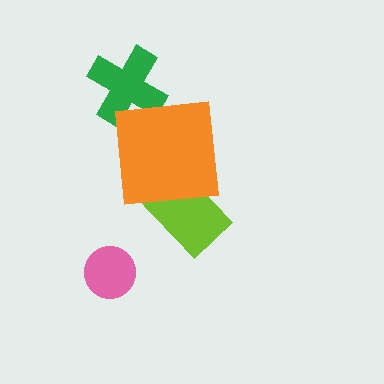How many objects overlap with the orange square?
2 objects overlap with the orange square.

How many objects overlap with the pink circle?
0 objects overlap with the pink circle.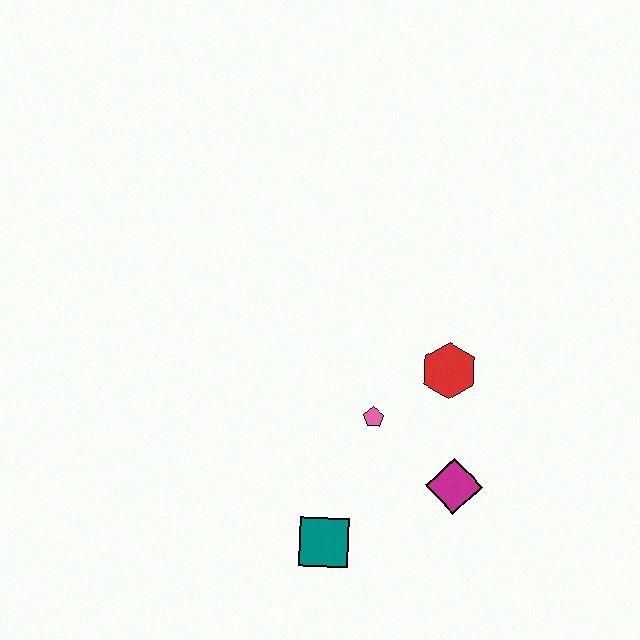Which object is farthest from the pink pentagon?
The teal square is farthest from the pink pentagon.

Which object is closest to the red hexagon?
The pink pentagon is closest to the red hexagon.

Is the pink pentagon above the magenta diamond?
Yes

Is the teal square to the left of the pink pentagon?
Yes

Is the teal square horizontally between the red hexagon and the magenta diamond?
No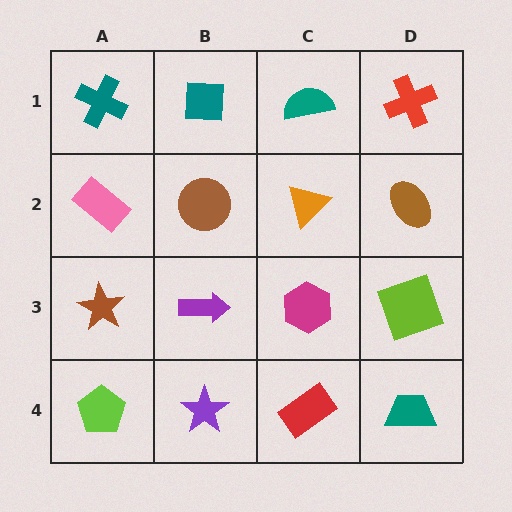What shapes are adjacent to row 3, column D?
A brown ellipse (row 2, column D), a teal trapezoid (row 4, column D), a magenta hexagon (row 3, column C).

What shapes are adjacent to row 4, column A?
A brown star (row 3, column A), a purple star (row 4, column B).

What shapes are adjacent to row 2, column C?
A teal semicircle (row 1, column C), a magenta hexagon (row 3, column C), a brown circle (row 2, column B), a brown ellipse (row 2, column D).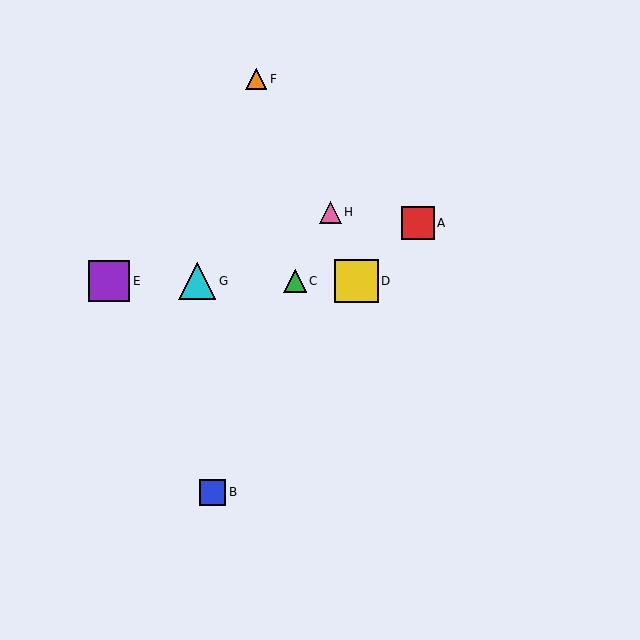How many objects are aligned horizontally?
4 objects (C, D, E, G) are aligned horizontally.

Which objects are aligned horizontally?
Objects C, D, E, G are aligned horizontally.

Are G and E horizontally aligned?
Yes, both are at y≈281.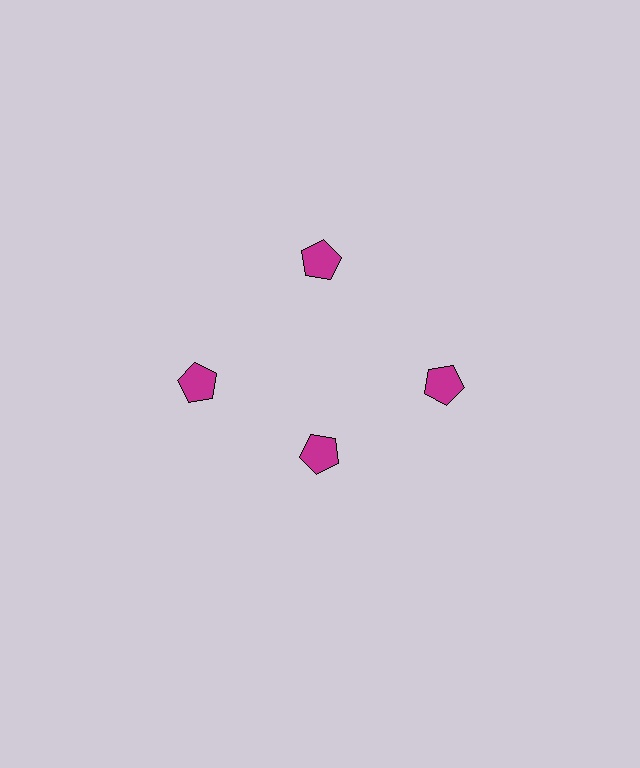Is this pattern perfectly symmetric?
No. The 4 magenta pentagons are arranged in a ring, but one element near the 6 o'clock position is pulled inward toward the center, breaking the 4-fold rotational symmetry.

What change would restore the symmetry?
The symmetry would be restored by moving it outward, back onto the ring so that all 4 pentagons sit at equal angles and equal distance from the center.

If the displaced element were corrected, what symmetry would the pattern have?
It would have 4-fold rotational symmetry — the pattern would map onto itself every 90 degrees.